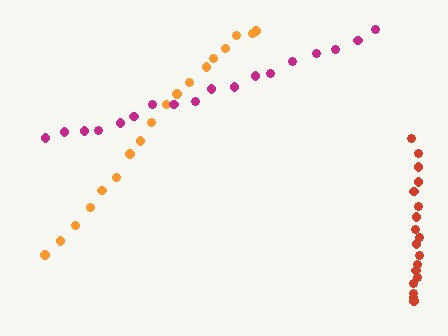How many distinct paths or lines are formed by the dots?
There are 3 distinct paths.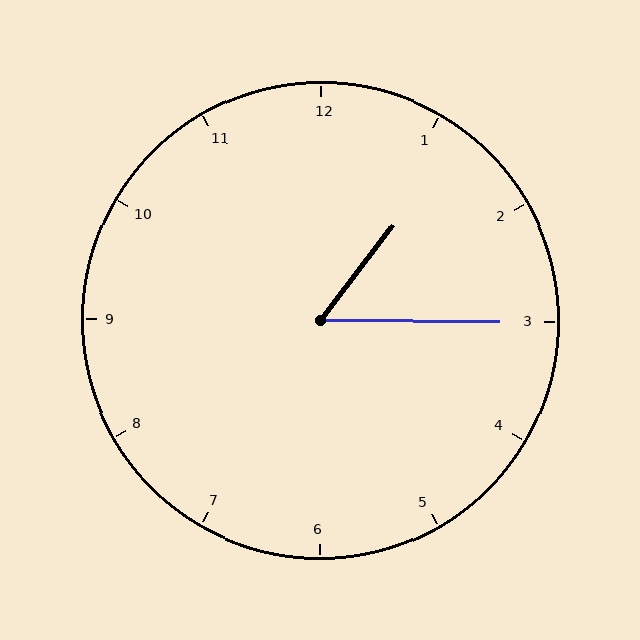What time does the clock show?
1:15.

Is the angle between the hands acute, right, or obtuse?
It is acute.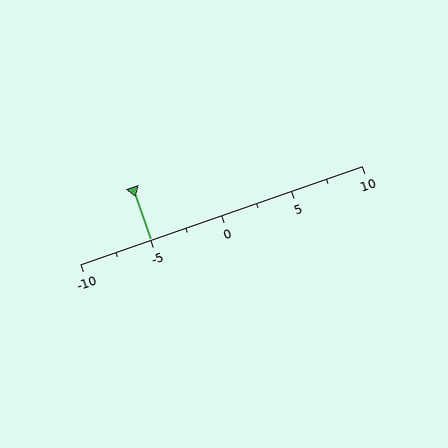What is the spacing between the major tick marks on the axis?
The major ticks are spaced 5 apart.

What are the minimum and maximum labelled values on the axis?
The axis runs from -10 to 10.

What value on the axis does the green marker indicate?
The marker indicates approximately -5.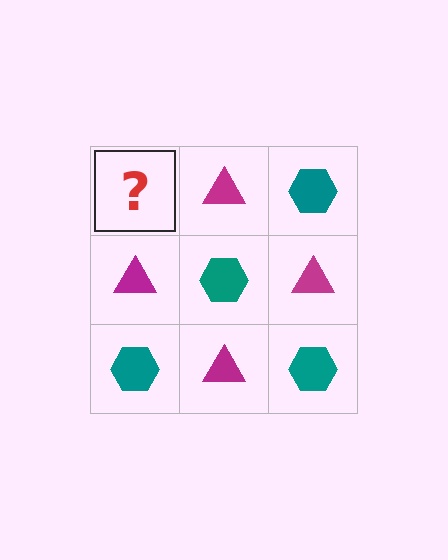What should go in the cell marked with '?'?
The missing cell should contain a teal hexagon.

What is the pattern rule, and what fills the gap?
The rule is that it alternates teal hexagon and magenta triangle in a checkerboard pattern. The gap should be filled with a teal hexagon.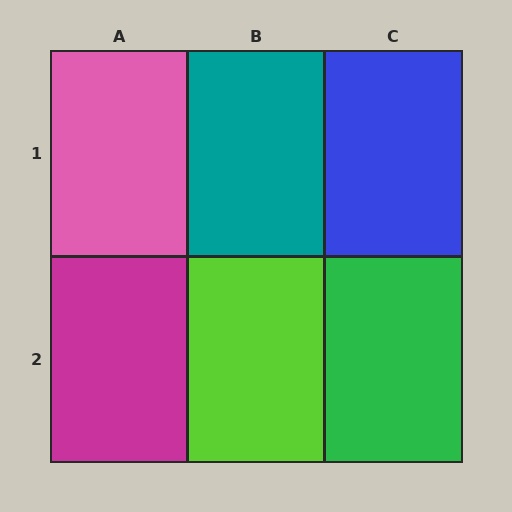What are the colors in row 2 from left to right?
Magenta, lime, green.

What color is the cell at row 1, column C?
Blue.